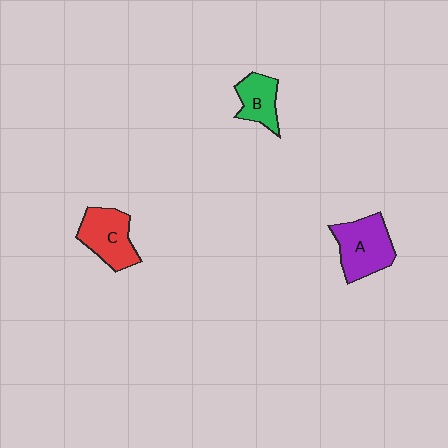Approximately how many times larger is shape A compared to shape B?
Approximately 1.6 times.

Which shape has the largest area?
Shape A (purple).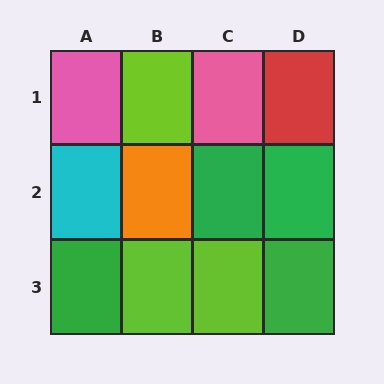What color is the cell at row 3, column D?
Green.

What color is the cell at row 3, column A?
Green.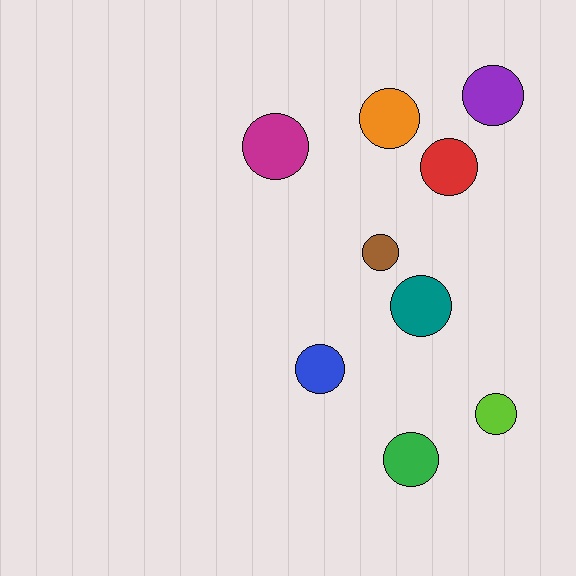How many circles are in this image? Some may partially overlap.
There are 9 circles.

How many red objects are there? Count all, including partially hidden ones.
There is 1 red object.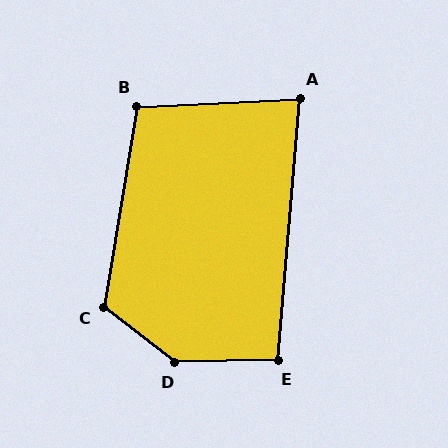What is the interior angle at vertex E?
Approximately 96 degrees (obtuse).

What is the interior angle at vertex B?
Approximately 102 degrees (obtuse).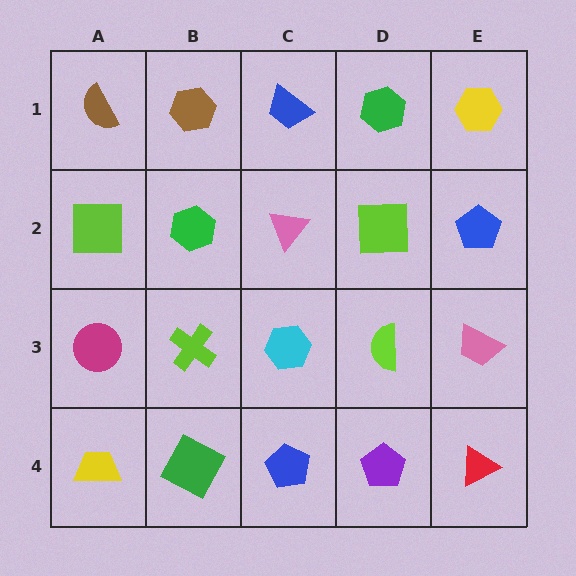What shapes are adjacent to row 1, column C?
A pink triangle (row 2, column C), a brown hexagon (row 1, column B), a green hexagon (row 1, column D).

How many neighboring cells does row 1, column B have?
3.